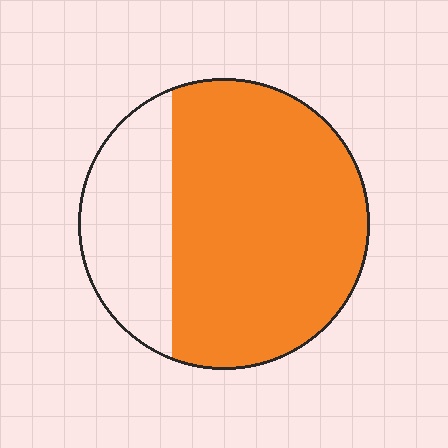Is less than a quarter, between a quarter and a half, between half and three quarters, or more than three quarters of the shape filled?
Between half and three quarters.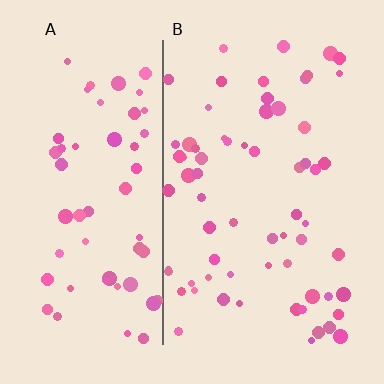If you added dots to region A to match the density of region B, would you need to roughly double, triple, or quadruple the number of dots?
Approximately double.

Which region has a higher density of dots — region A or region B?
B (the right).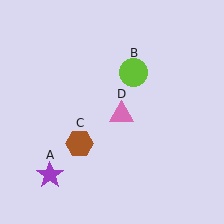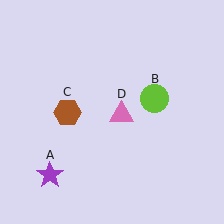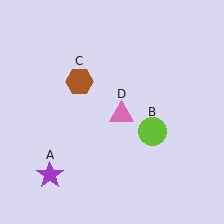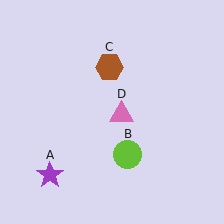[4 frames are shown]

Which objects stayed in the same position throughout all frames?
Purple star (object A) and pink triangle (object D) remained stationary.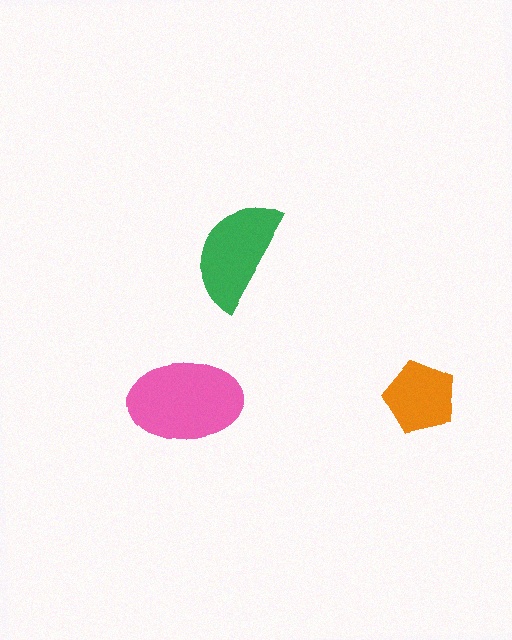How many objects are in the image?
There are 3 objects in the image.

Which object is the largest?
The pink ellipse.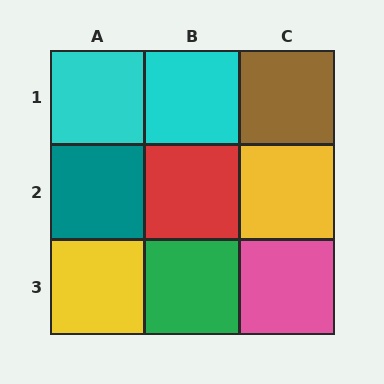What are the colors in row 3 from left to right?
Yellow, green, pink.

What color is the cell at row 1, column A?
Cyan.